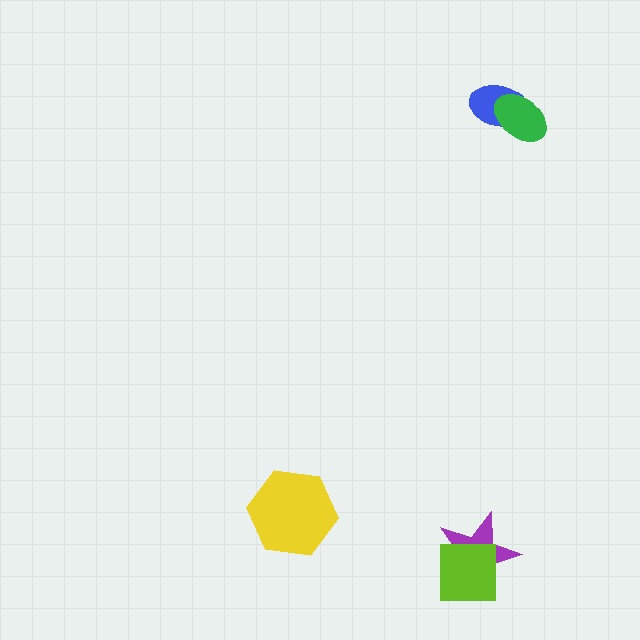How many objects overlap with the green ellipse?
1 object overlaps with the green ellipse.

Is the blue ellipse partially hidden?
Yes, it is partially covered by another shape.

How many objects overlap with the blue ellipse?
1 object overlaps with the blue ellipse.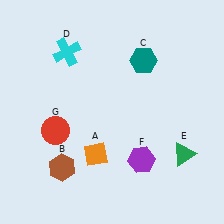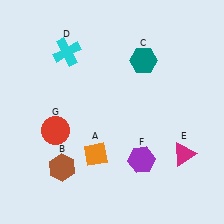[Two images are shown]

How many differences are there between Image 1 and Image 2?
There is 1 difference between the two images.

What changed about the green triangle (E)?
In Image 1, E is green. In Image 2, it changed to magenta.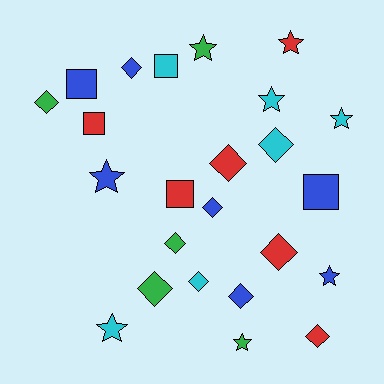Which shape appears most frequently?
Diamond, with 11 objects.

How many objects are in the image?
There are 24 objects.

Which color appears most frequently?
Blue, with 7 objects.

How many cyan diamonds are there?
There are 2 cyan diamonds.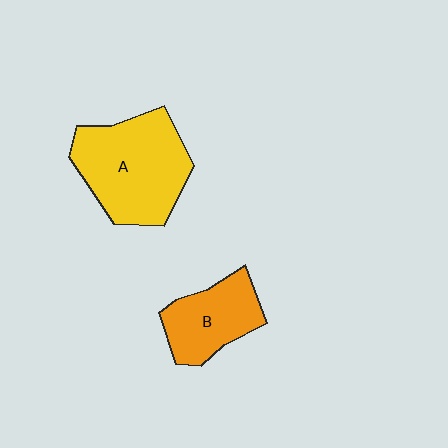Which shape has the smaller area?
Shape B (orange).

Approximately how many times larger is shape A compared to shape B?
Approximately 1.7 times.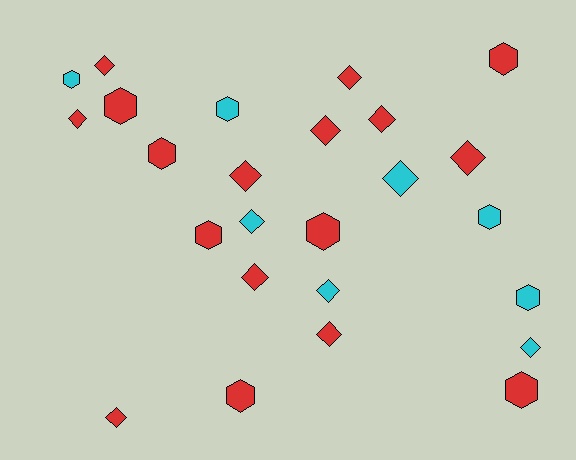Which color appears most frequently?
Red, with 17 objects.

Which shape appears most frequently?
Diamond, with 14 objects.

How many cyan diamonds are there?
There are 4 cyan diamonds.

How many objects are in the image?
There are 25 objects.